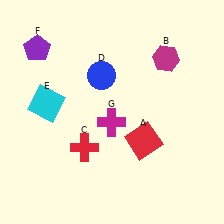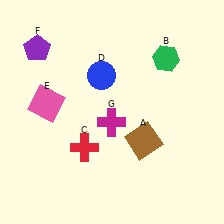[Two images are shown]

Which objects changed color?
A changed from red to brown. B changed from magenta to green. E changed from cyan to pink.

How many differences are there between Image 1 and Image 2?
There are 3 differences between the two images.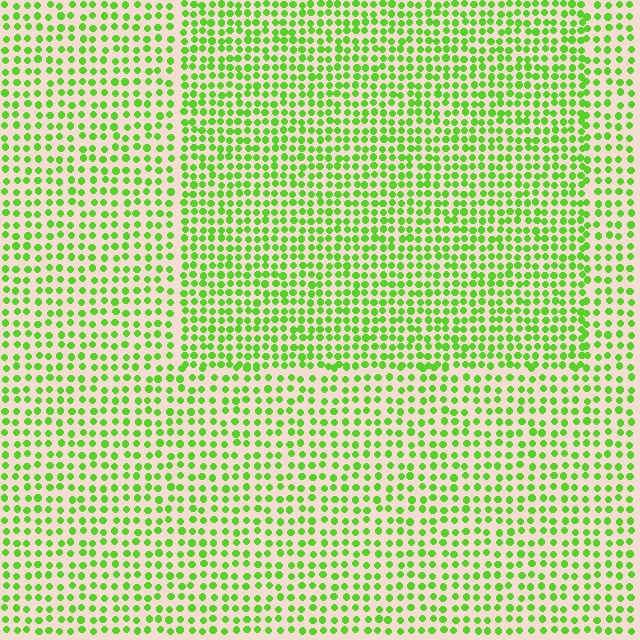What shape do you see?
I see a rectangle.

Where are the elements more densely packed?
The elements are more densely packed inside the rectangle boundary.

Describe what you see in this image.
The image contains small lime elements arranged at two different densities. A rectangle-shaped region is visible where the elements are more densely packed than the surrounding area.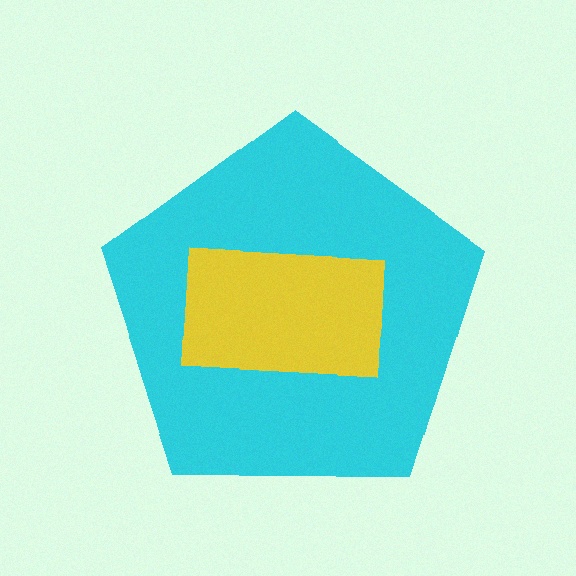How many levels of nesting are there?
2.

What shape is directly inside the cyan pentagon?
The yellow rectangle.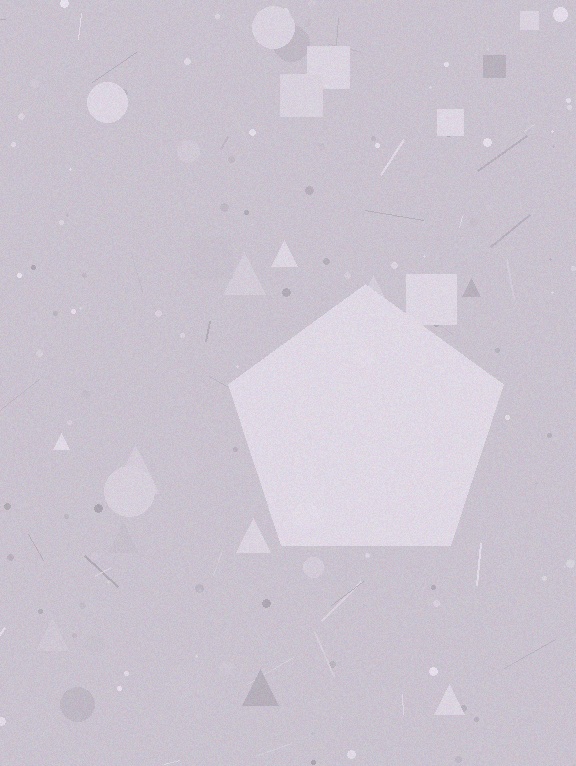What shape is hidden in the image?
A pentagon is hidden in the image.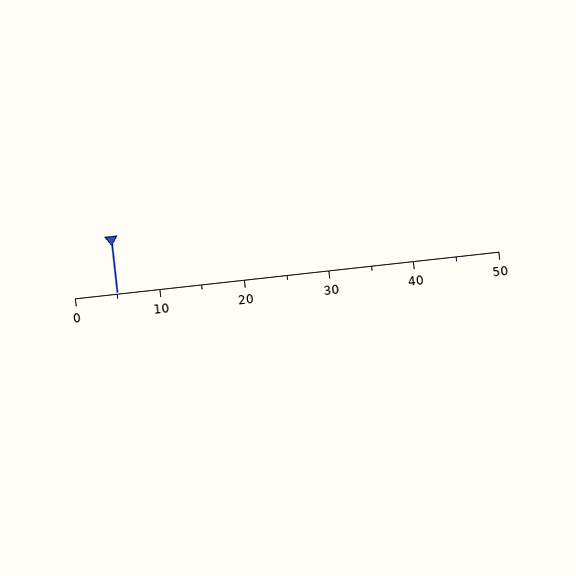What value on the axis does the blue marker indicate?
The marker indicates approximately 5.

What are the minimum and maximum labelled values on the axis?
The axis runs from 0 to 50.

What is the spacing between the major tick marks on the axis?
The major ticks are spaced 10 apart.